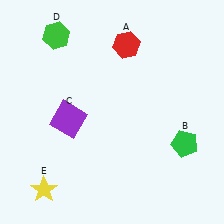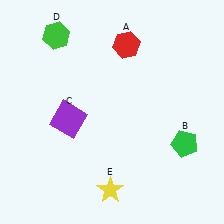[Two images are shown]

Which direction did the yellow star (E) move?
The yellow star (E) moved right.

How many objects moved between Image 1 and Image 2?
1 object moved between the two images.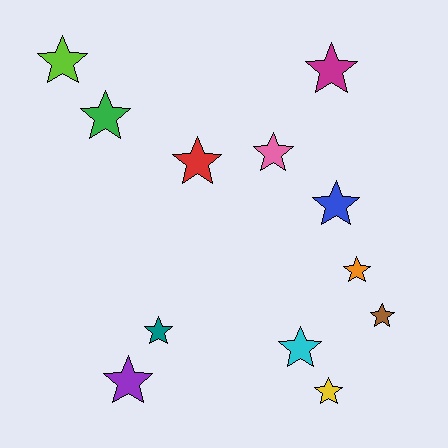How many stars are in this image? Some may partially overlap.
There are 12 stars.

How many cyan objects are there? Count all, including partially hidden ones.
There is 1 cyan object.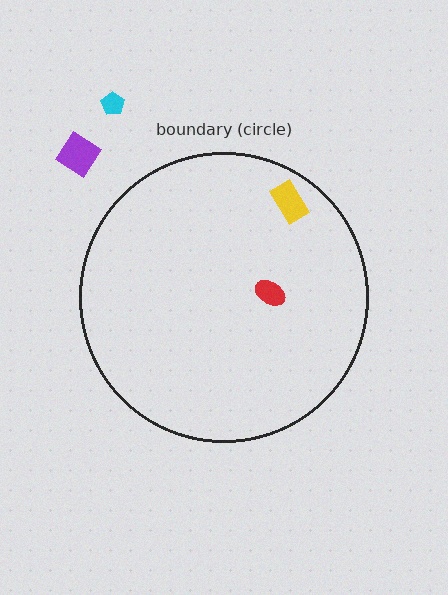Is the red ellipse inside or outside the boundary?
Inside.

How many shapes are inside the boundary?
2 inside, 2 outside.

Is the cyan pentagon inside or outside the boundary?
Outside.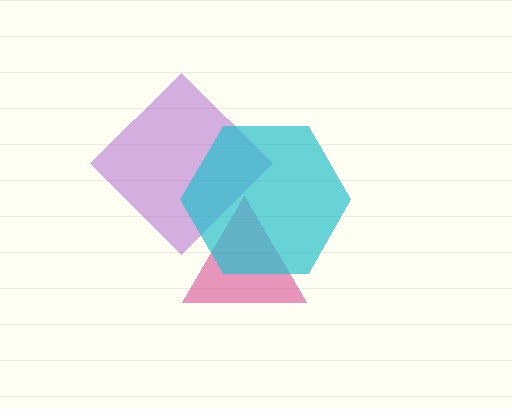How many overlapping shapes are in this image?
There are 3 overlapping shapes in the image.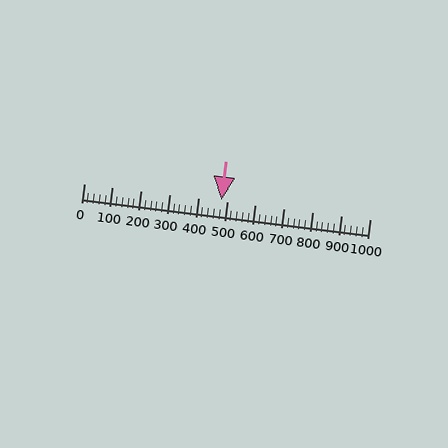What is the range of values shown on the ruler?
The ruler shows values from 0 to 1000.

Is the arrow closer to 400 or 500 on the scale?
The arrow is closer to 500.